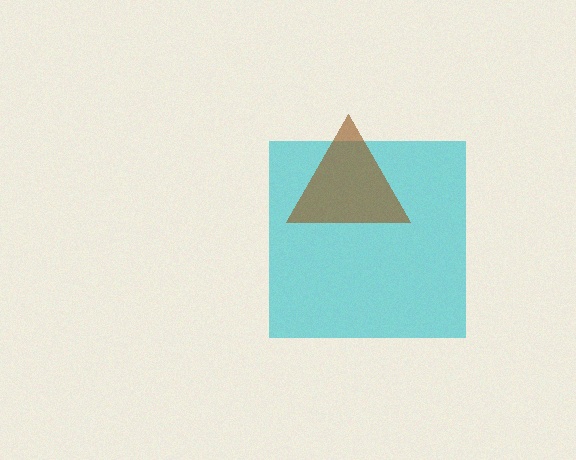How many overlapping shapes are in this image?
There are 2 overlapping shapes in the image.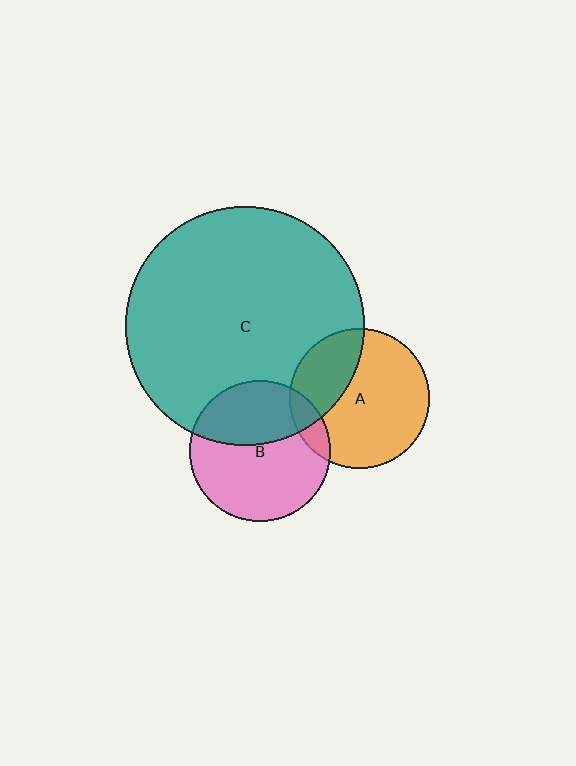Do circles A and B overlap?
Yes.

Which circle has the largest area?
Circle C (teal).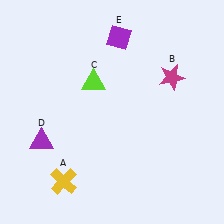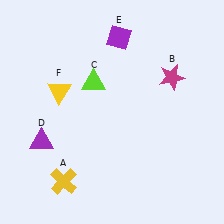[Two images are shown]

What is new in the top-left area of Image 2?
A yellow triangle (F) was added in the top-left area of Image 2.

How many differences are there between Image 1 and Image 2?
There is 1 difference between the two images.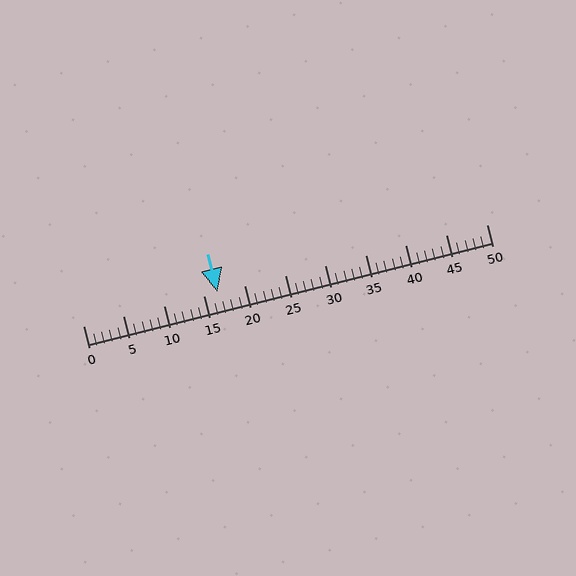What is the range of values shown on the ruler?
The ruler shows values from 0 to 50.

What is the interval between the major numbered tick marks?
The major tick marks are spaced 5 units apart.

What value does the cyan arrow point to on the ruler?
The cyan arrow points to approximately 17.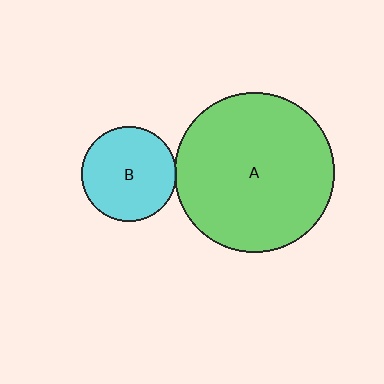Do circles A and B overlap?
Yes.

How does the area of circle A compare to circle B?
Approximately 2.8 times.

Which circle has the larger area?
Circle A (green).